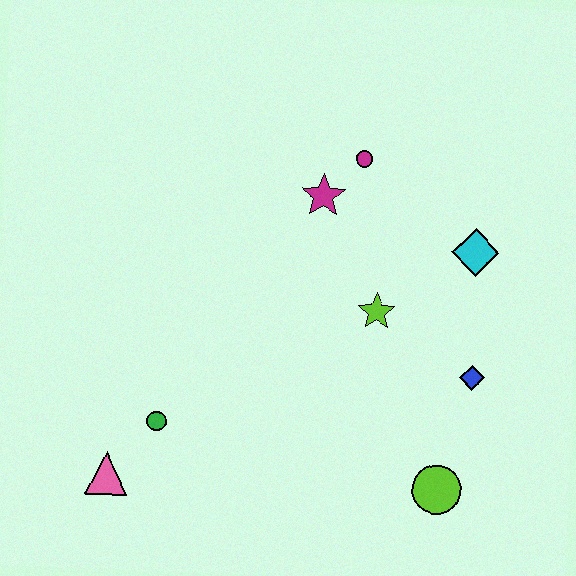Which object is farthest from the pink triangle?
The cyan diamond is farthest from the pink triangle.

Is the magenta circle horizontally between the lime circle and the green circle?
Yes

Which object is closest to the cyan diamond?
The lime star is closest to the cyan diamond.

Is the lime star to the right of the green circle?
Yes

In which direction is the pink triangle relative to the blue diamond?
The pink triangle is to the left of the blue diamond.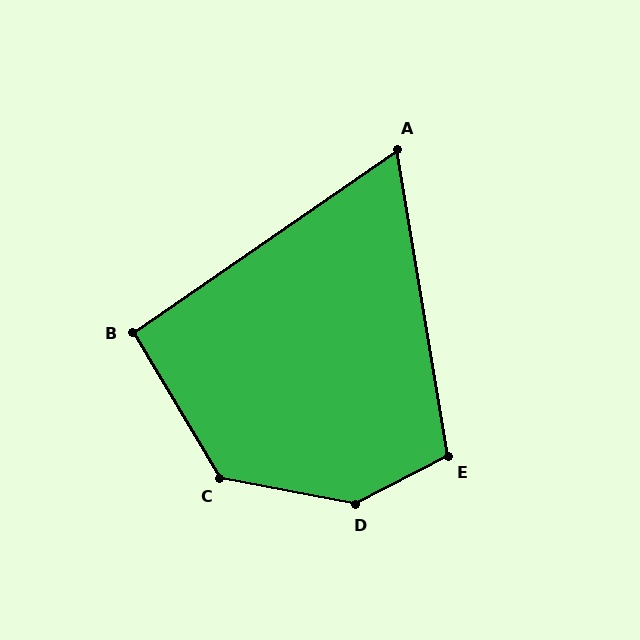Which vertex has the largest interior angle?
D, at approximately 142 degrees.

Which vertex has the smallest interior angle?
A, at approximately 65 degrees.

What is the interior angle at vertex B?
Approximately 94 degrees (approximately right).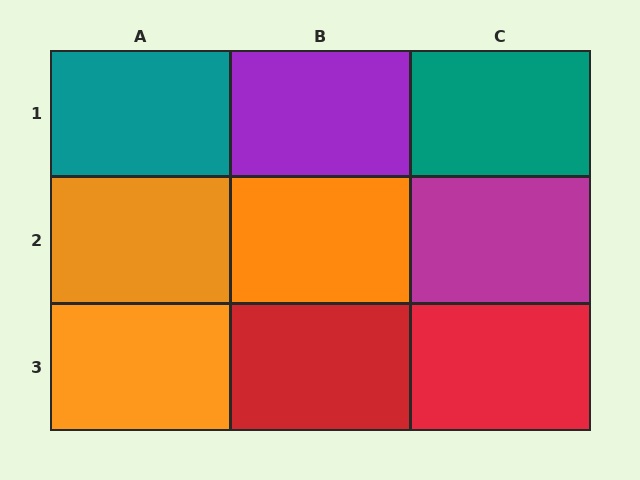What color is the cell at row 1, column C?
Teal.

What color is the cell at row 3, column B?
Red.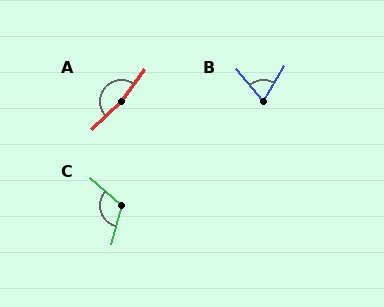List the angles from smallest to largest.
B (70°), C (117°), A (169°).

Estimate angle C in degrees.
Approximately 117 degrees.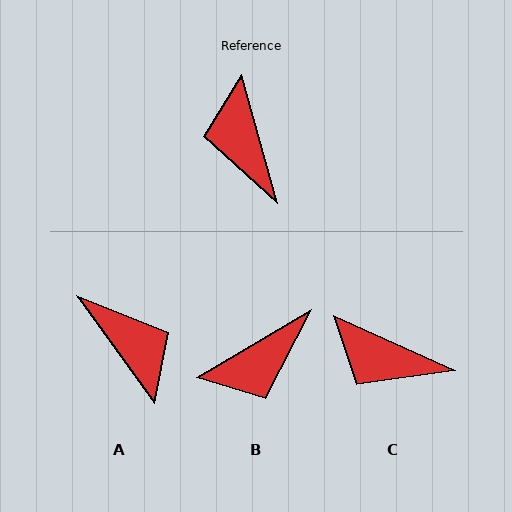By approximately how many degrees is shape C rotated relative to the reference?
Approximately 50 degrees counter-clockwise.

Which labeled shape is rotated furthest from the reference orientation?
A, about 160 degrees away.